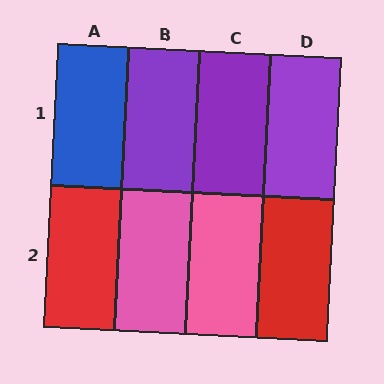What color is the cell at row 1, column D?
Purple.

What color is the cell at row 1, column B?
Purple.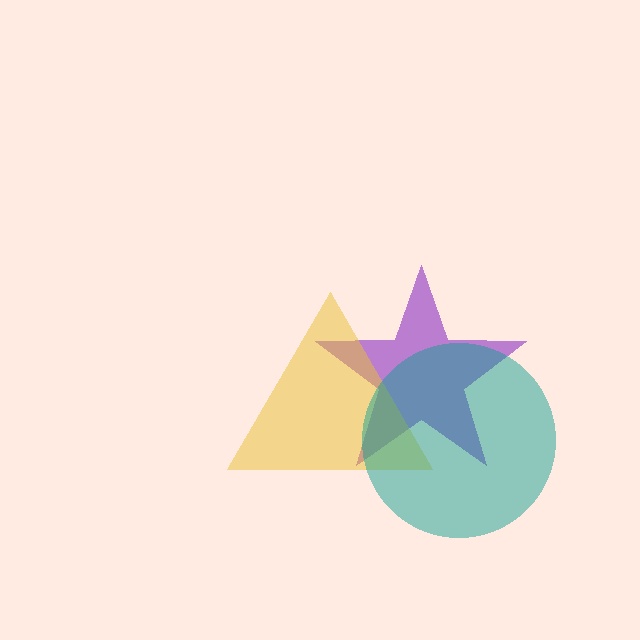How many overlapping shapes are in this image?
There are 3 overlapping shapes in the image.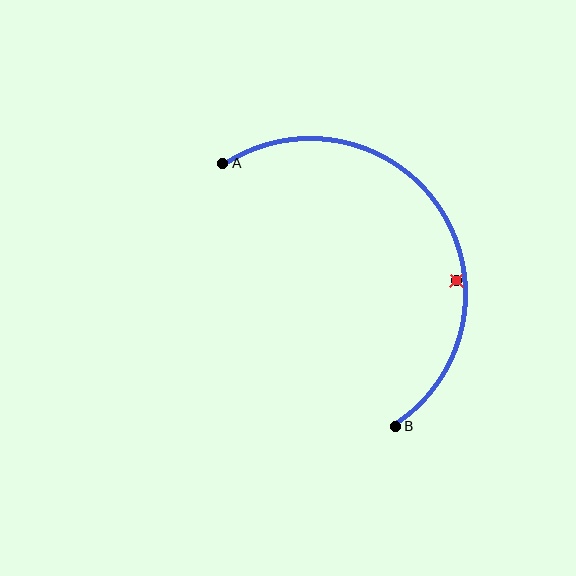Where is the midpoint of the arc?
The arc midpoint is the point on the curve farthest from the straight line joining A and B. It sits to the right of that line.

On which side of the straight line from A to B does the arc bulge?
The arc bulges to the right of the straight line connecting A and B.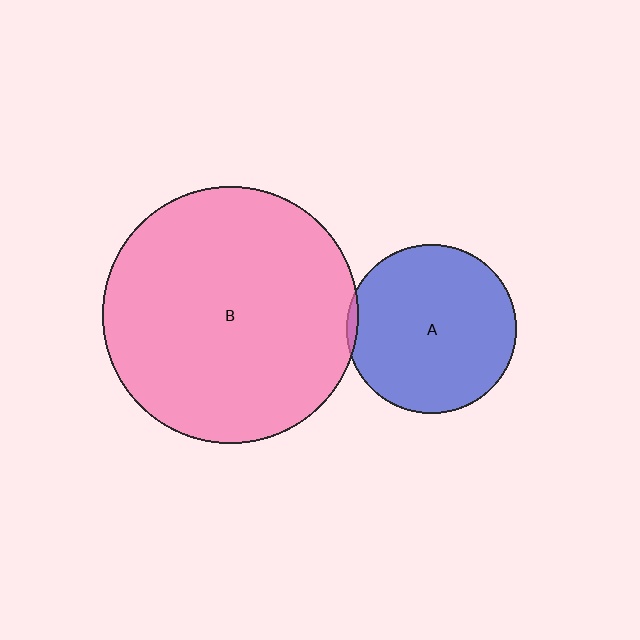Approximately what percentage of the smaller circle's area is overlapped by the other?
Approximately 5%.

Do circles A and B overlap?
Yes.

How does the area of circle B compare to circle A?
Approximately 2.3 times.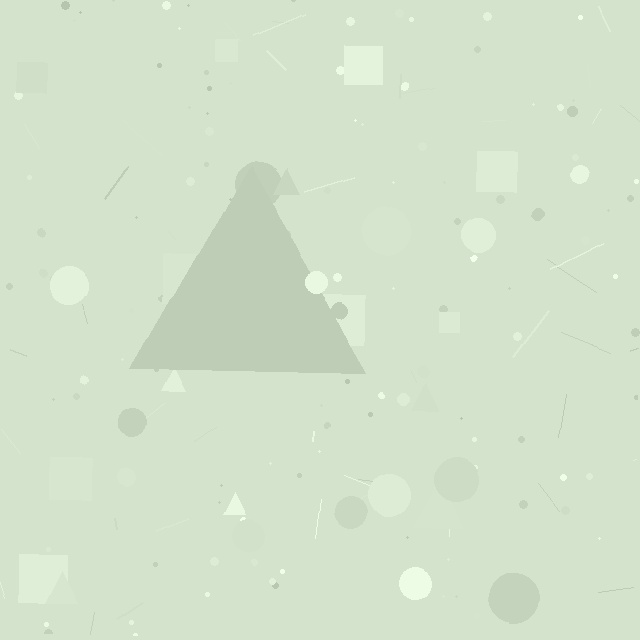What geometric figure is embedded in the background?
A triangle is embedded in the background.